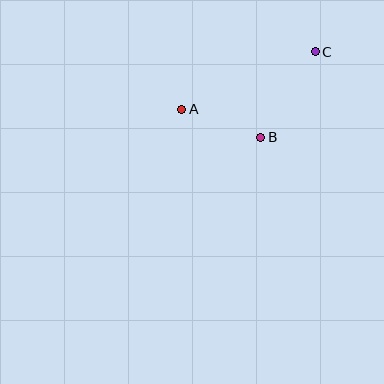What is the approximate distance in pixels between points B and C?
The distance between B and C is approximately 101 pixels.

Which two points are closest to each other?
Points A and B are closest to each other.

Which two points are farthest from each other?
Points A and C are farthest from each other.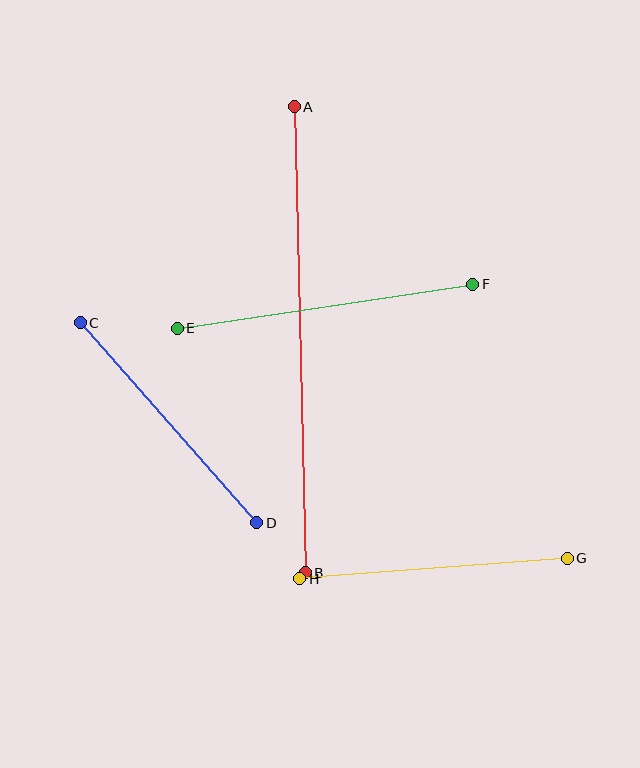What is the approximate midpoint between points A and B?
The midpoint is at approximately (300, 340) pixels.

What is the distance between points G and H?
The distance is approximately 268 pixels.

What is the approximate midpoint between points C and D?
The midpoint is at approximately (168, 423) pixels.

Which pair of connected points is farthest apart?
Points A and B are farthest apart.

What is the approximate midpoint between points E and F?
The midpoint is at approximately (325, 306) pixels.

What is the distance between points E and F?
The distance is approximately 299 pixels.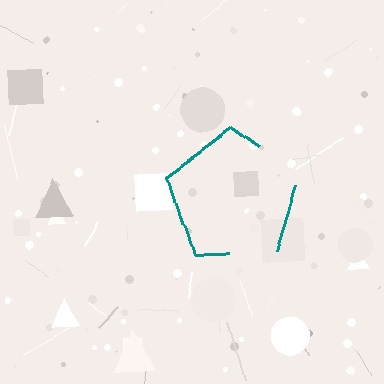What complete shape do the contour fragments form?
The contour fragments form a pentagon.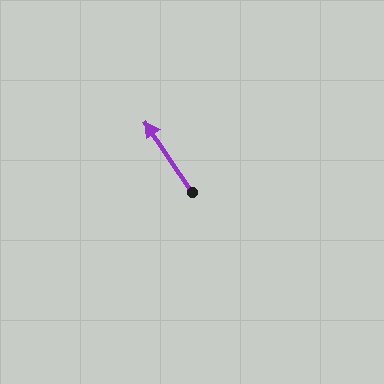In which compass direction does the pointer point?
Northwest.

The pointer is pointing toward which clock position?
Roughly 11 o'clock.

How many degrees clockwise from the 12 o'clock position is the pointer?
Approximately 326 degrees.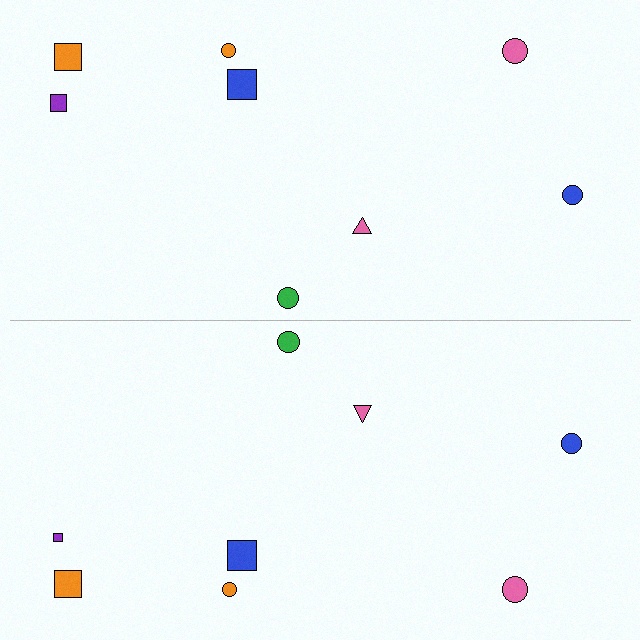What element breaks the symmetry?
The purple square on the bottom side has a different size than its mirror counterpart.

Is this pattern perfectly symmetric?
No, the pattern is not perfectly symmetric. The purple square on the bottom side has a different size than its mirror counterpart.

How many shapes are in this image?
There are 16 shapes in this image.